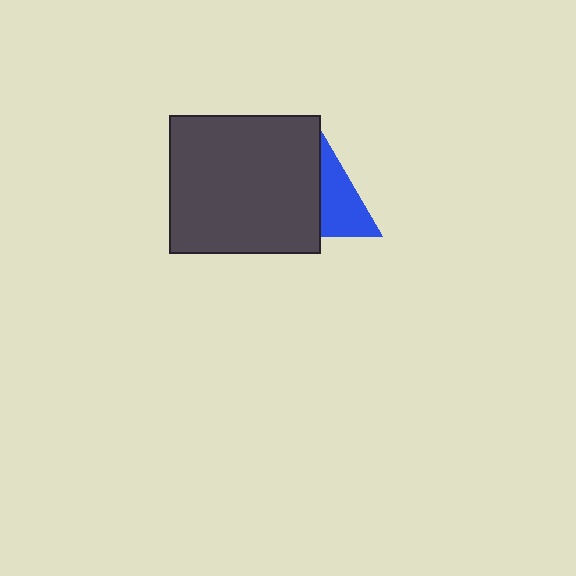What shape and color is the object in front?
The object in front is a dark gray rectangle.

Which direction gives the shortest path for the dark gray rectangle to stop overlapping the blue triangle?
Moving left gives the shortest separation.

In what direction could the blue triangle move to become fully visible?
The blue triangle could move right. That would shift it out from behind the dark gray rectangle entirely.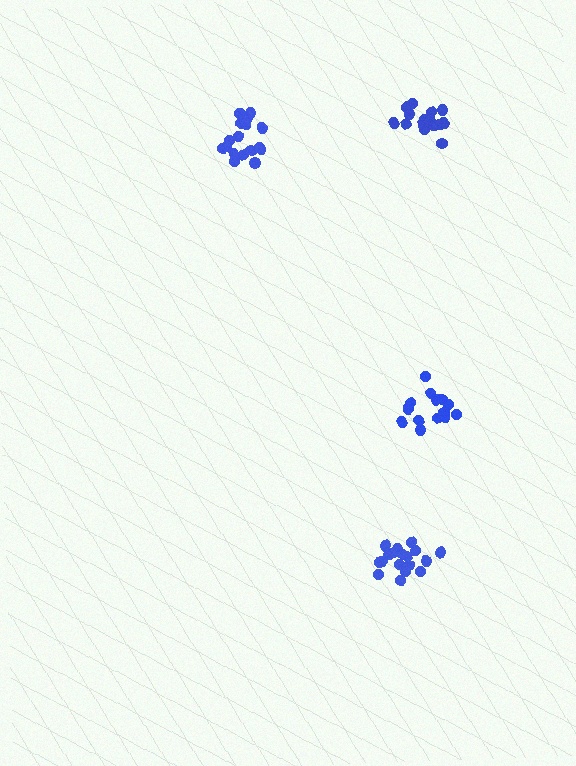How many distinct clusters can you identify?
There are 4 distinct clusters.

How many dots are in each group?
Group 1: 18 dots, Group 2: 17 dots, Group 3: 16 dots, Group 4: 16 dots (67 total).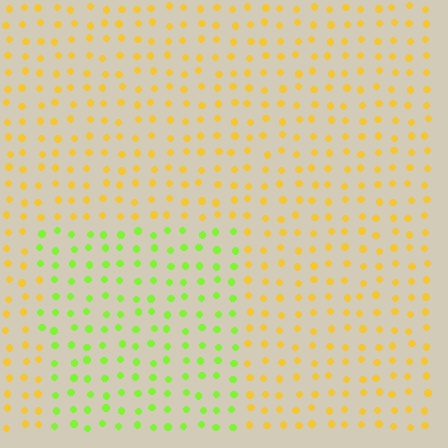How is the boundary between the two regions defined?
The boundary is defined purely by a slight shift in hue (about 51 degrees). Spacing, size, and orientation are identical on both sides.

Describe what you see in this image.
The image is filled with small yellow elements in a uniform arrangement. A rectangle-shaped region is visible where the elements are tinted to a slightly different hue, forming a subtle color boundary.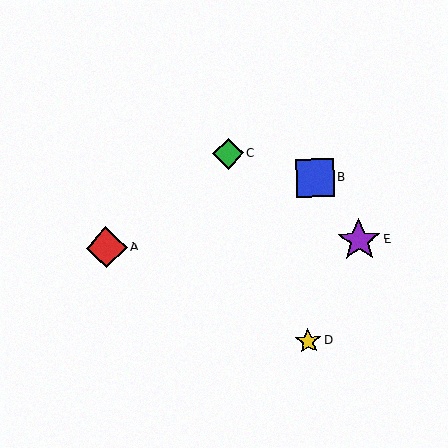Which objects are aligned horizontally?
Objects A, E are aligned horizontally.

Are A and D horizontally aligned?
No, A is at y≈247 and D is at y≈341.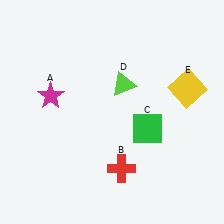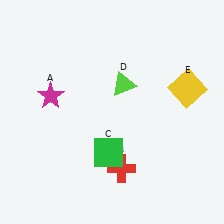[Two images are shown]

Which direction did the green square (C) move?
The green square (C) moved left.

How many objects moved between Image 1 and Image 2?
1 object moved between the two images.